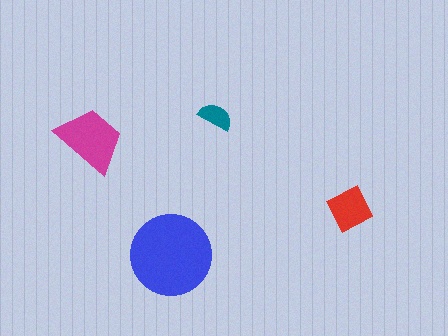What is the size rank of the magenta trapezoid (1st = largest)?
2nd.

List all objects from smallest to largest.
The teal semicircle, the red diamond, the magenta trapezoid, the blue circle.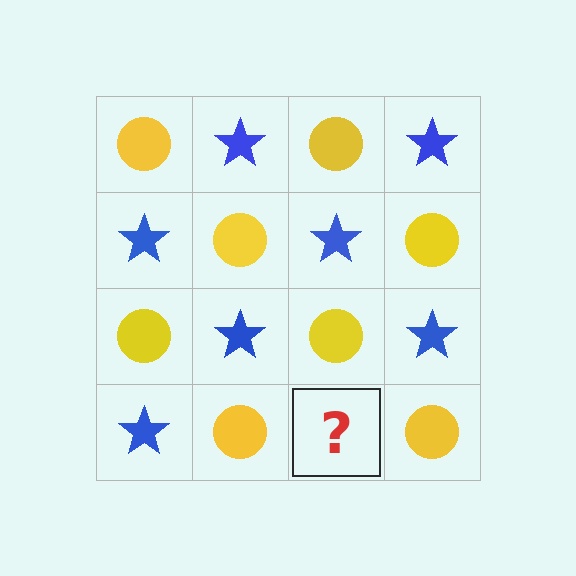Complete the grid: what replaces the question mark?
The question mark should be replaced with a blue star.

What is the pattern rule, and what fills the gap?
The rule is that it alternates yellow circle and blue star in a checkerboard pattern. The gap should be filled with a blue star.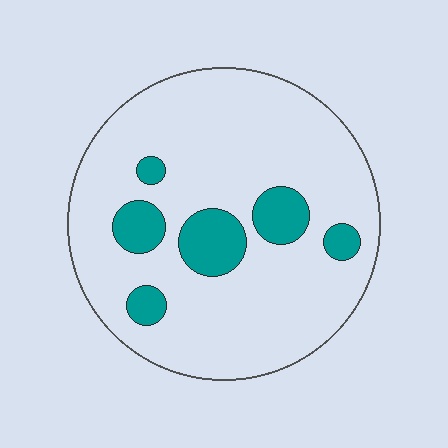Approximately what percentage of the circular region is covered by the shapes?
Approximately 15%.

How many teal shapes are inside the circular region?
6.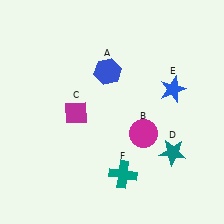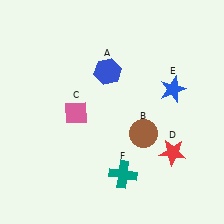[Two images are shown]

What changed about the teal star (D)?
In Image 1, D is teal. In Image 2, it changed to red.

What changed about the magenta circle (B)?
In Image 1, B is magenta. In Image 2, it changed to brown.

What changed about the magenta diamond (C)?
In Image 1, C is magenta. In Image 2, it changed to pink.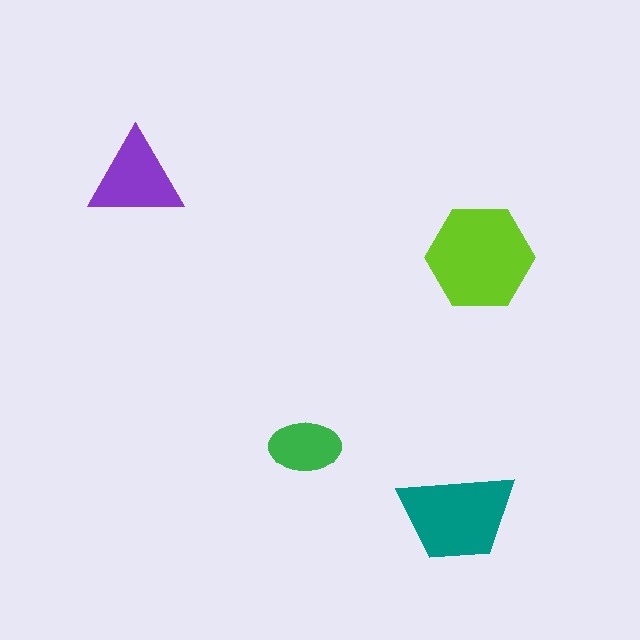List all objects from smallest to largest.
The green ellipse, the purple triangle, the teal trapezoid, the lime hexagon.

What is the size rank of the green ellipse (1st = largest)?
4th.